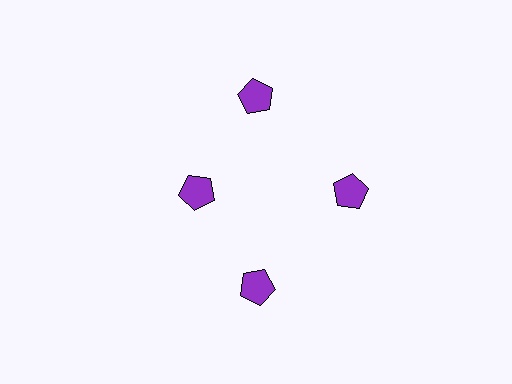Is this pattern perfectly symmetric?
No. The 4 purple pentagons are arranged in a ring, but one element near the 9 o'clock position is pulled inward toward the center, breaking the 4-fold rotational symmetry.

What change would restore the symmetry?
The symmetry would be restored by moving it outward, back onto the ring so that all 4 pentagons sit at equal angles and equal distance from the center.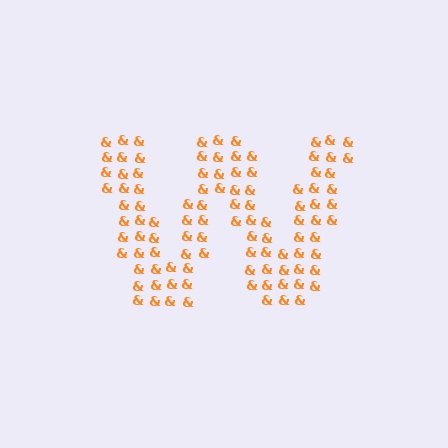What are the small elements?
The small elements are ampersands.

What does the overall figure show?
The overall figure shows the letter W.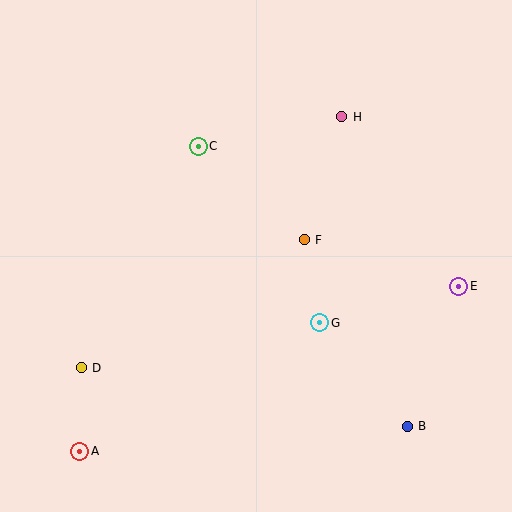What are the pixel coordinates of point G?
Point G is at (320, 323).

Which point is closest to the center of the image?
Point F at (304, 240) is closest to the center.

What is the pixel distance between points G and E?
The distance between G and E is 144 pixels.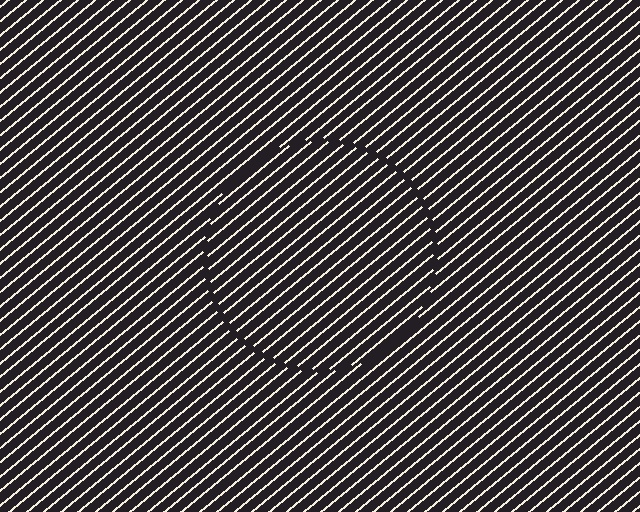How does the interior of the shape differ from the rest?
The interior of the shape contains the same grating, shifted by half a period — the contour is defined by the phase discontinuity where line-ends from the inner and outer gratings abut.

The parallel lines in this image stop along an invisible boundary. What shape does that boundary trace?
An illusory circle. The interior of the shape contains the same grating, shifted by half a period — the contour is defined by the phase discontinuity where line-ends from the inner and outer gratings abut.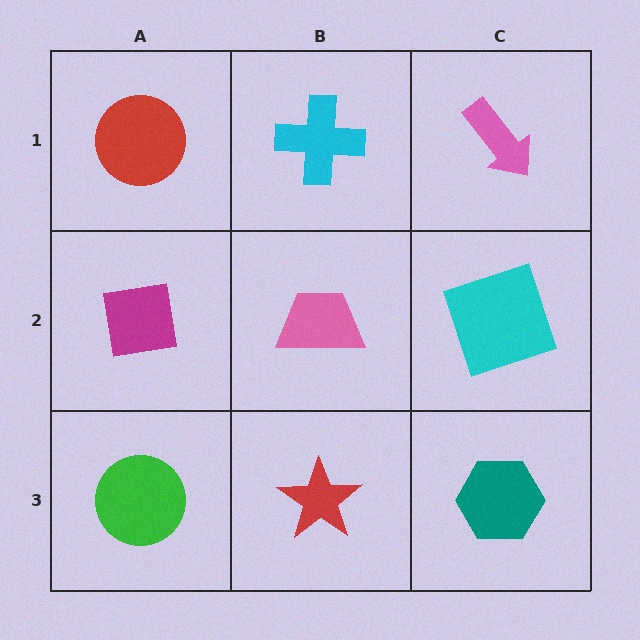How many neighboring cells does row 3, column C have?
2.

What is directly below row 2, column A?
A green circle.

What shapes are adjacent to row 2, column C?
A pink arrow (row 1, column C), a teal hexagon (row 3, column C), a pink trapezoid (row 2, column B).